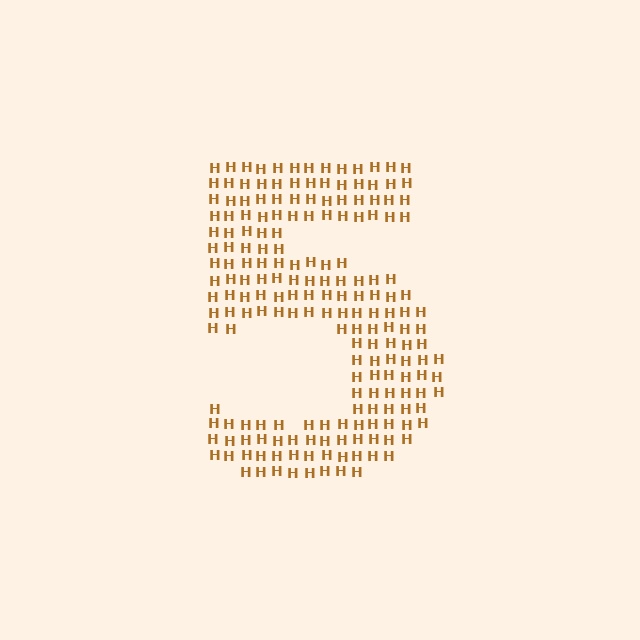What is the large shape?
The large shape is the digit 5.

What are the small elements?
The small elements are letter H's.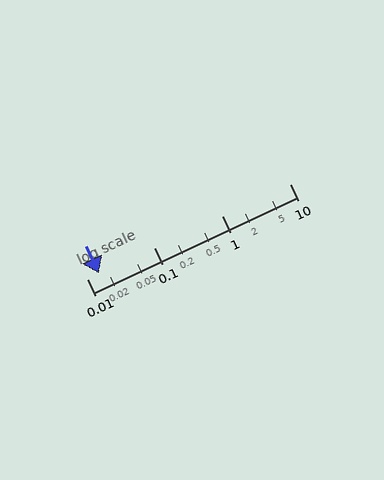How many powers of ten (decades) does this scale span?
The scale spans 3 decades, from 0.01 to 10.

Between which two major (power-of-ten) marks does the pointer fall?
The pointer is between 0.01 and 0.1.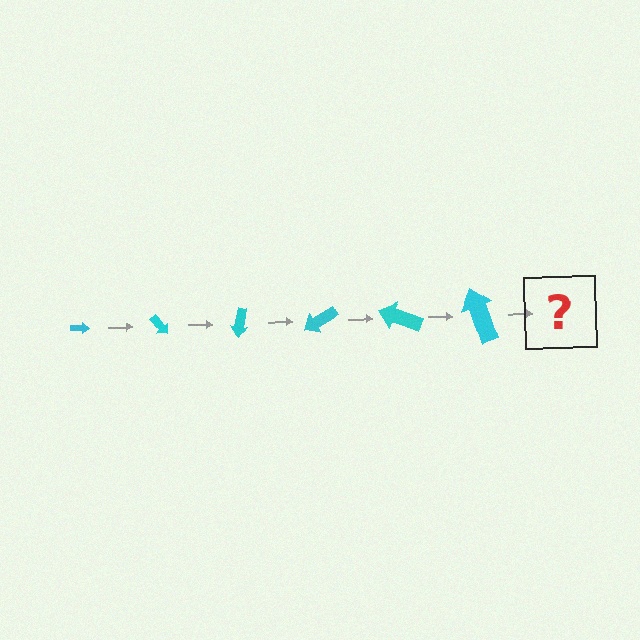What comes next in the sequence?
The next element should be an arrow, larger than the previous one and rotated 300 degrees from the start.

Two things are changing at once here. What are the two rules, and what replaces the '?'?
The two rules are that the arrow grows larger each step and it rotates 50 degrees each step. The '?' should be an arrow, larger than the previous one and rotated 300 degrees from the start.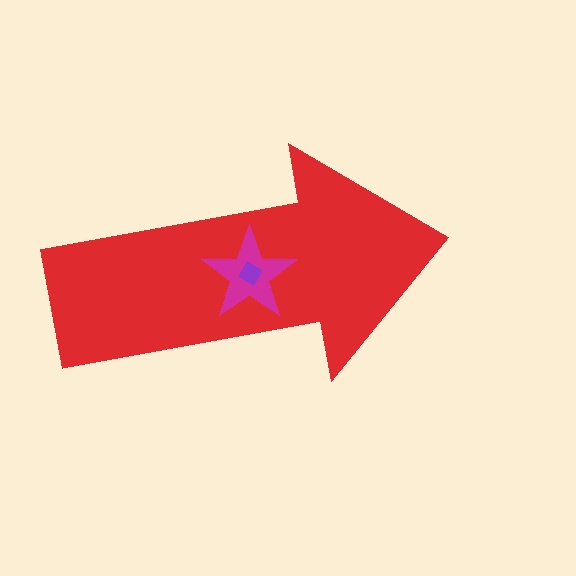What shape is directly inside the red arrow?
The magenta star.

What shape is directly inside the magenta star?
The purple diamond.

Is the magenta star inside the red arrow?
Yes.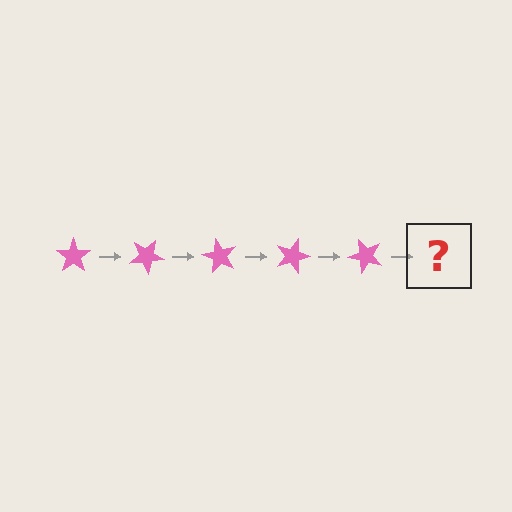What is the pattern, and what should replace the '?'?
The pattern is that the star rotates 30 degrees each step. The '?' should be a pink star rotated 150 degrees.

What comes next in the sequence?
The next element should be a pink star rotated 150 degrees.